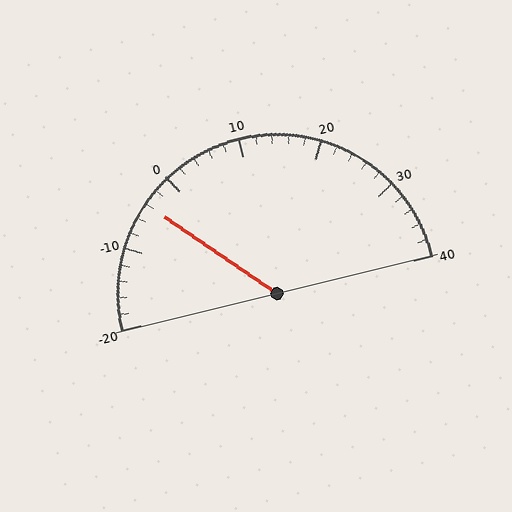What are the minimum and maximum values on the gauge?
The gauge ranges from -20 to 40.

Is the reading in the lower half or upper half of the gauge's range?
The reading is in the lower half of the range (-20 to 40).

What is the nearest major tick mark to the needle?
The nearest major tick mark is 0.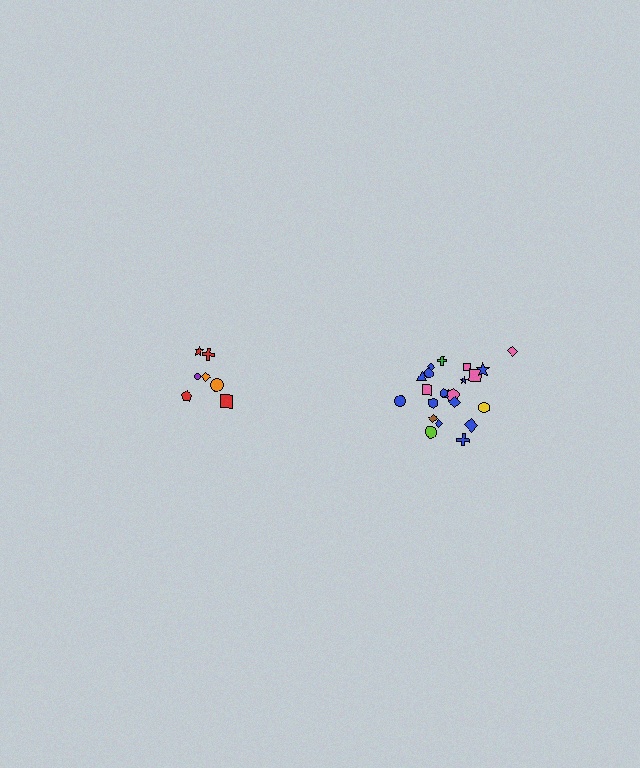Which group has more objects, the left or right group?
The right group.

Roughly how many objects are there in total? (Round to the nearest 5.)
Roughly 30 objects in total.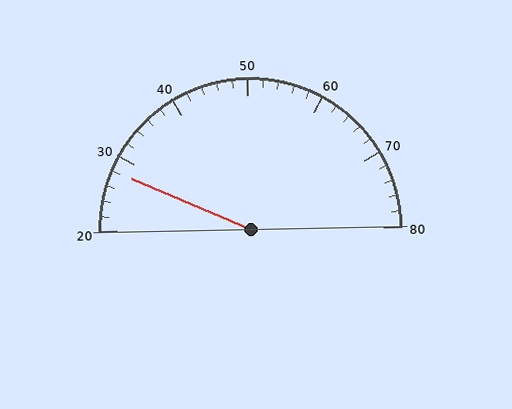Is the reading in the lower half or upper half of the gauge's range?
The reading is in the lower half of the range (20 to 80).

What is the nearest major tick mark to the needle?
The nearest major tick mark is 30.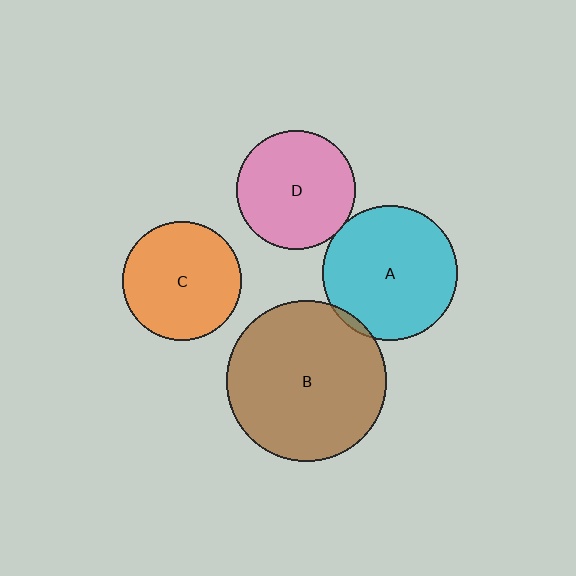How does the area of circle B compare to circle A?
Approximately 1.4 times.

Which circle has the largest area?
Circle B (brown).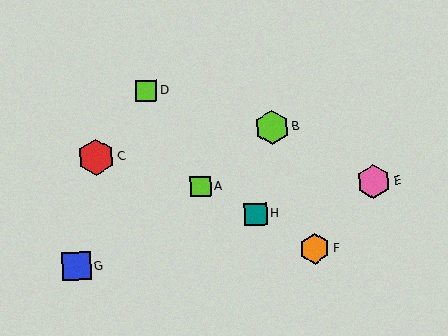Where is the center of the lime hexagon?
The center of the lime hexagon is at (272, 128).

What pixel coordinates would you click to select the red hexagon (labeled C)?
Click at (96, 157) to select the red hexagon C.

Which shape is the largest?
The red hexagon (labeled C) is the largest.